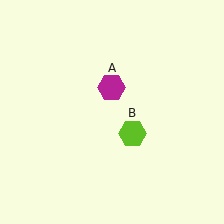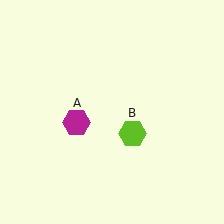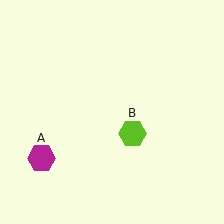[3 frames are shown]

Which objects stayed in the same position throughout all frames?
Lime hexagon (object B) remained stationary.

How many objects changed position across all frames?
1 object changed position: magenta hexagon (object A).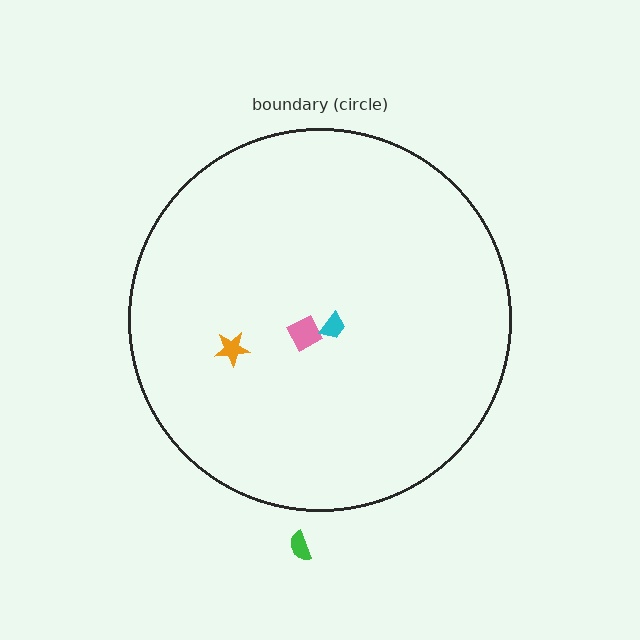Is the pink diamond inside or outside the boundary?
Inside.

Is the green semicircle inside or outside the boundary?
Outside.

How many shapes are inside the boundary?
3 inside, 1 outside.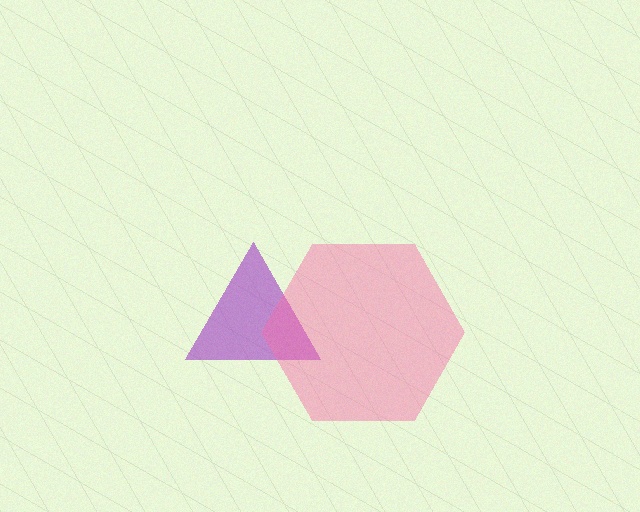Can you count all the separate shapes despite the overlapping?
Yes, there are 2 separate shapes.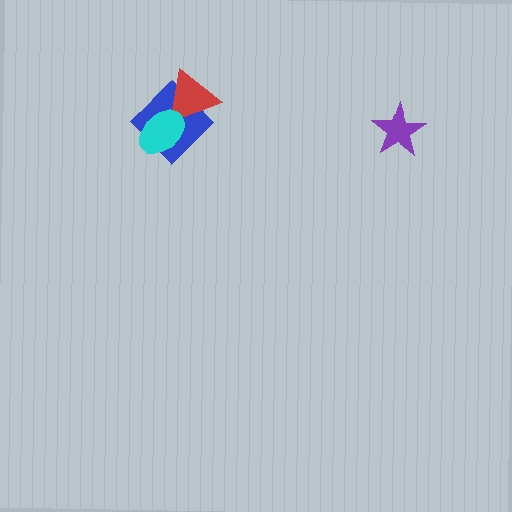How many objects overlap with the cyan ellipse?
2 objects overlap with the cyan ellipse.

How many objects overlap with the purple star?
0 objects overlap with the purple star.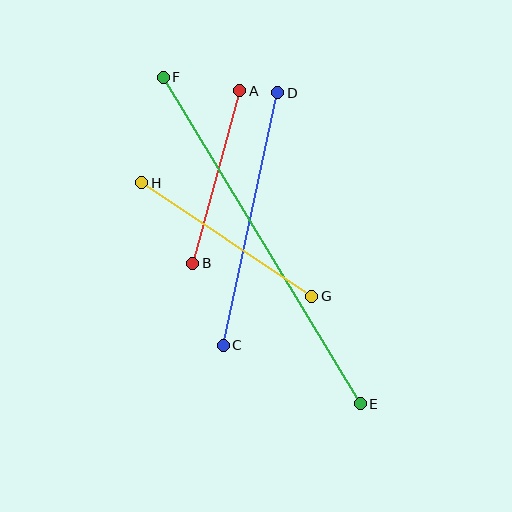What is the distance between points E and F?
The distance is approximately 381 pixels.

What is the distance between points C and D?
The distance is approximately 258 pixels.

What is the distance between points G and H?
The distance is approximately 204 pixels.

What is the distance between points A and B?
The distance is approximately 179 pixels.